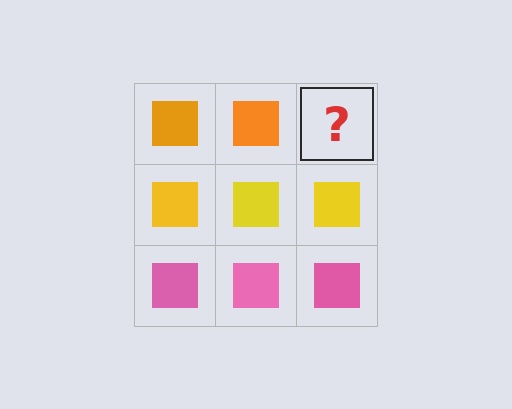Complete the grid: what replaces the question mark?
The question mark should be replaced with an orange square.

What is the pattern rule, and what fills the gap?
The rule is that each row has a consistent color. The gap should be filled with an orange square.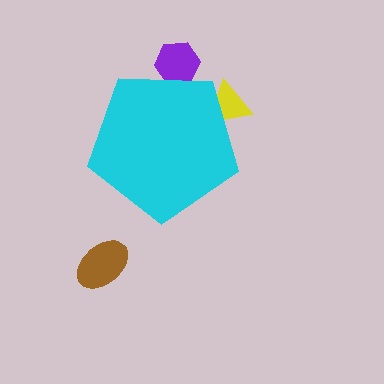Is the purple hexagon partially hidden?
Yes, the purple hexagon is partially hidden behind the cyan pentagon.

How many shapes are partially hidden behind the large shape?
2 shapes are partially hidden.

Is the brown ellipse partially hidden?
No, the brown ellipse is fully visible.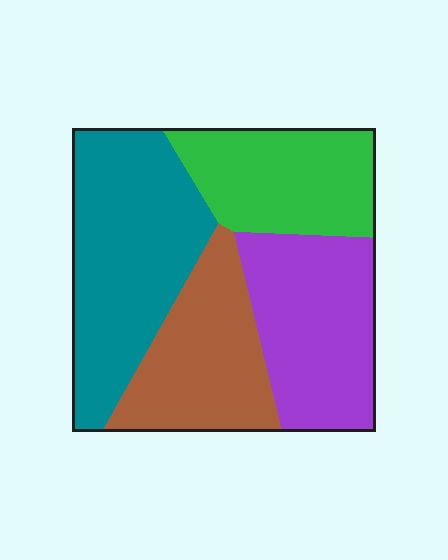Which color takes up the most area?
Teal, at roughly 30%.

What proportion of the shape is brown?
Brown takes up about one fifth (1/5) of the shape.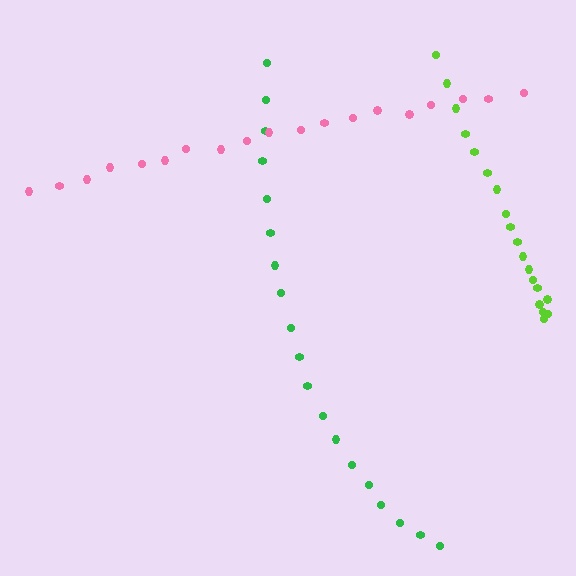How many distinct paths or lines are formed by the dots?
There are 3 distinct paths.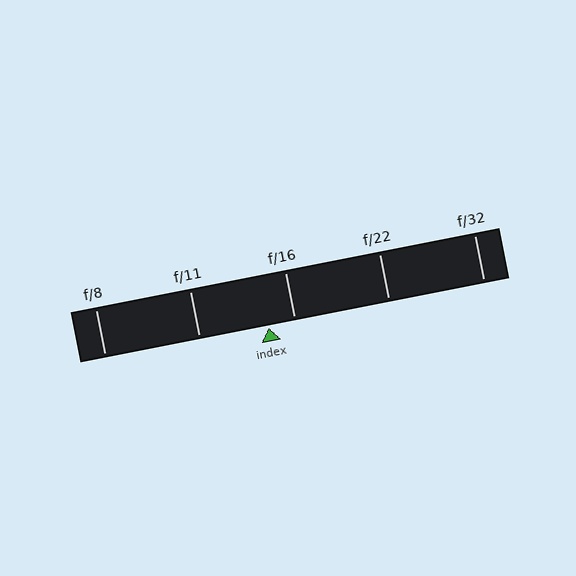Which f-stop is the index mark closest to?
The index mark is closest to f/16.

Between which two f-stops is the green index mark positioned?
The index mark is between f/11 and f/16.